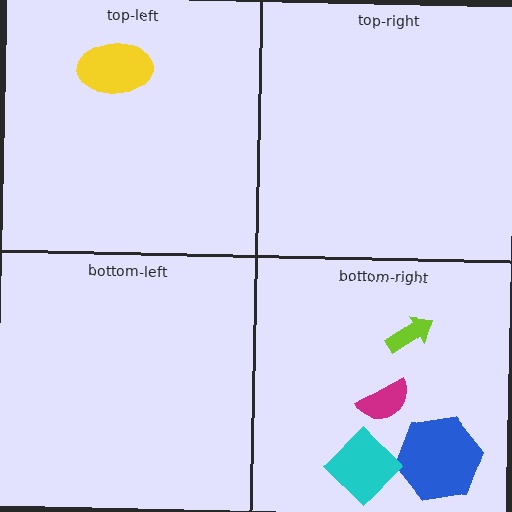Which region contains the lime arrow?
The bottom-right region.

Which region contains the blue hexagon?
The bottom-right region.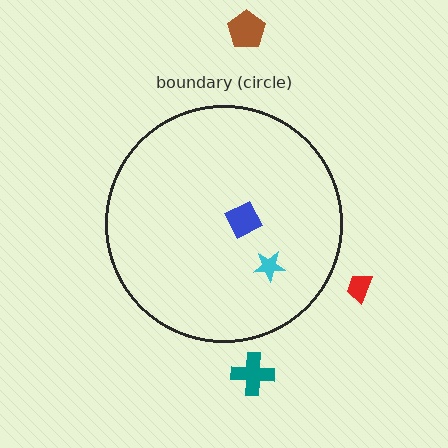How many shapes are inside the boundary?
2 inside, 3 outside.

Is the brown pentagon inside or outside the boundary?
Outside.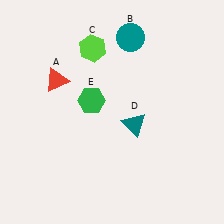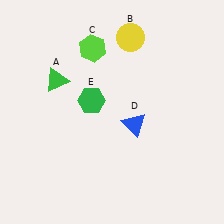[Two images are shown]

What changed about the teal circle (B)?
In Image 1, B is teal. In Image 2, it changed to yellow.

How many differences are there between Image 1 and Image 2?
There are 3 differences between the two images.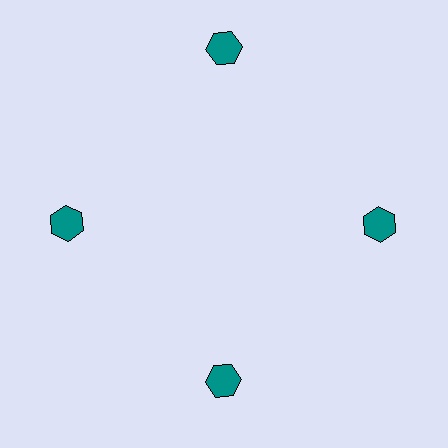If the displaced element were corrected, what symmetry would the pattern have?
It would have 4-fold rotational symmetry — the pattern would map onto itself every 90 degrees.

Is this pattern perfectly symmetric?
No. The 4 teal hexagons are arranged in a ring, but one element near the 12 o'clock position is pushed outward from the center, breaking the 4-fold rotational symmetry.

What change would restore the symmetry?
The symmetry would be restored by moving it inward, back onto the ring so that all 4 hexagons sit at equal angles and equal distance from the center.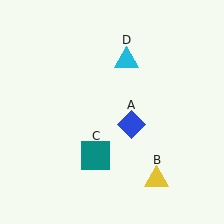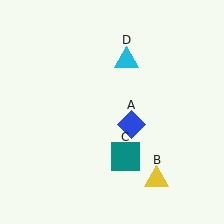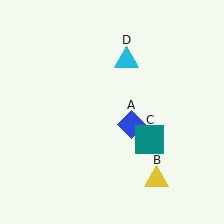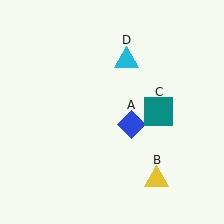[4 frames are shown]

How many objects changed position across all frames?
1 object changed position: teal square (object C).